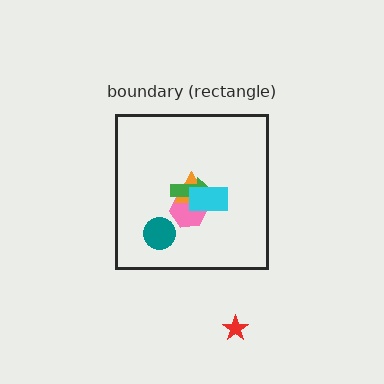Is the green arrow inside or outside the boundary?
Inside.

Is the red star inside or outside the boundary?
Outside.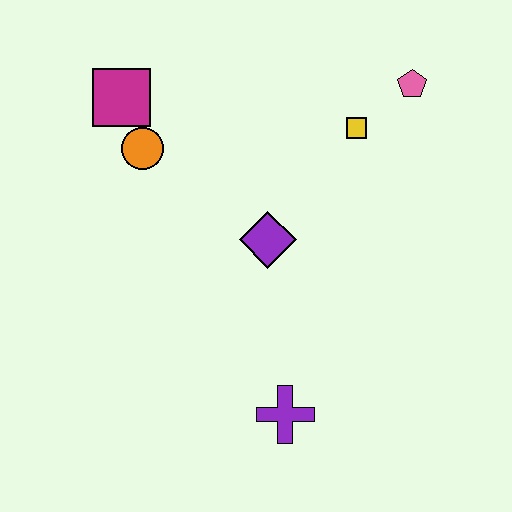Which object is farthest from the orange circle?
The purple cross is farthest from the orange circle.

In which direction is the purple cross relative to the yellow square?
The purple cross is below the yellow square.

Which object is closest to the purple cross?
The purple diamond is closest to the purple cross.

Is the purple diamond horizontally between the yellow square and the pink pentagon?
No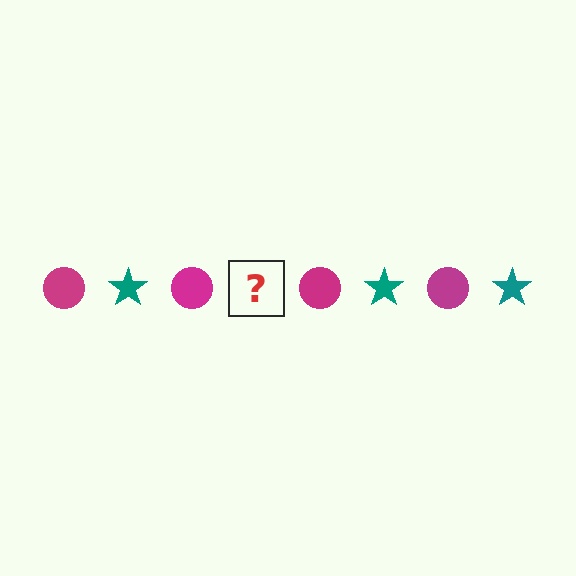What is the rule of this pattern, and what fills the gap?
The rule is that the pattern alternates between magenta circle and teal star. The gap should be filled with a teal star.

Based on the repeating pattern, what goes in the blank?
The blank should be a teal star.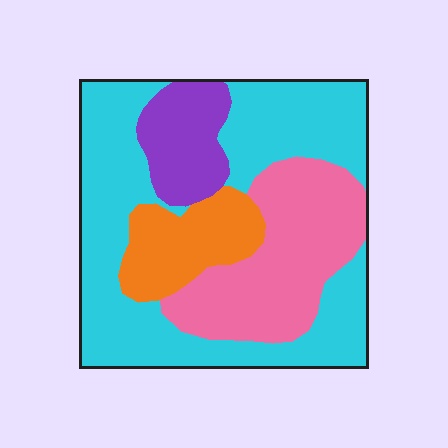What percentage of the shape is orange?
Orange takes up about one eighth (1/8) of the shape.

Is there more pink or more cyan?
Cyan.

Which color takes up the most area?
Cyan, at roughly 50%.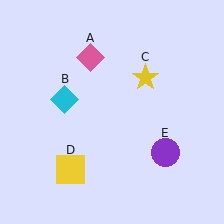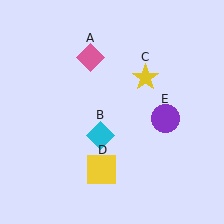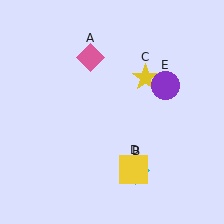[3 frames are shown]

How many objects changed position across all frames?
3 objects changed position: cyan diamond (object B), yellow square (object D), purple circle (object E).